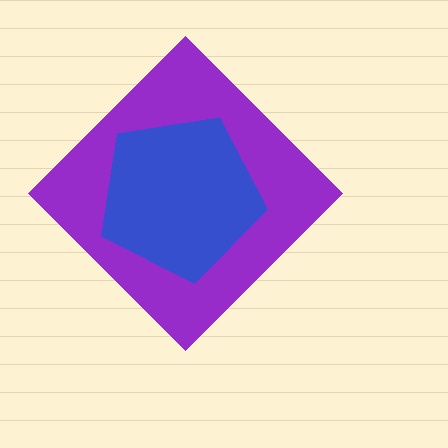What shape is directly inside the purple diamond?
The blue pentagon.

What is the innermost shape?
The blue pentagon.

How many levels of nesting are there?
2.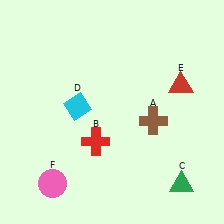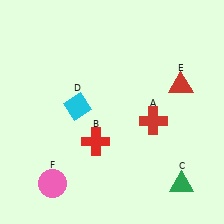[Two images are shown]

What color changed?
The cross (A) changed from brown in Image 1 to red in Image 2.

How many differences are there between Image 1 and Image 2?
There is 1 difference between the two images.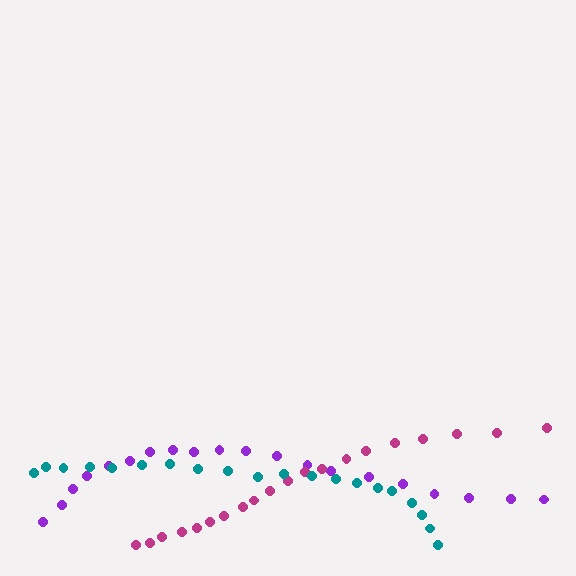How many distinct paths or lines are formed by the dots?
There are 3 distinct paths.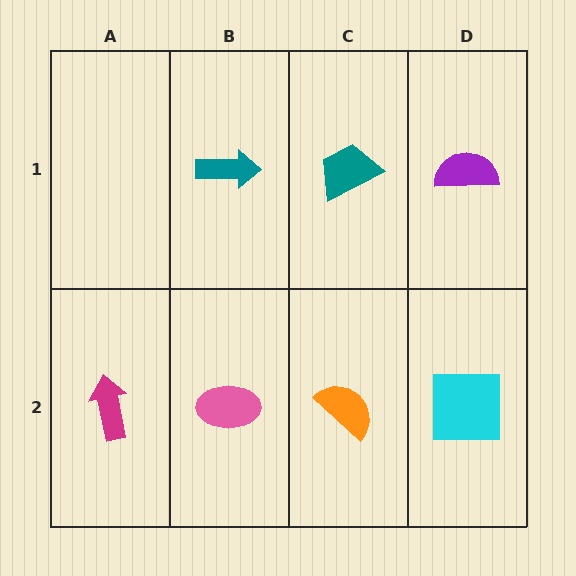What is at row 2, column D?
A cyan square.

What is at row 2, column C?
An orange semicircle.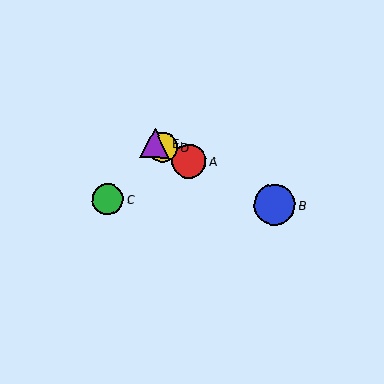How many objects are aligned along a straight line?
4 objects (A, B, D, E) are aligned along a straight line.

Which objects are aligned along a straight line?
Objects A, B, D, E are aligned along a straight line.